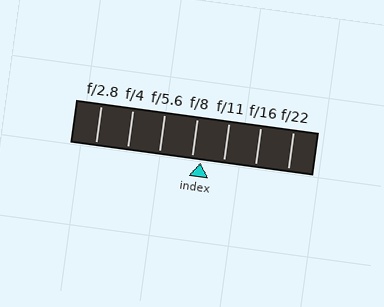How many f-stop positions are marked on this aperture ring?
There are 7 f-stop positions marked.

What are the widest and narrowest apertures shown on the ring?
The widest aperture shown is f/2.8 and the narrowest is f/22.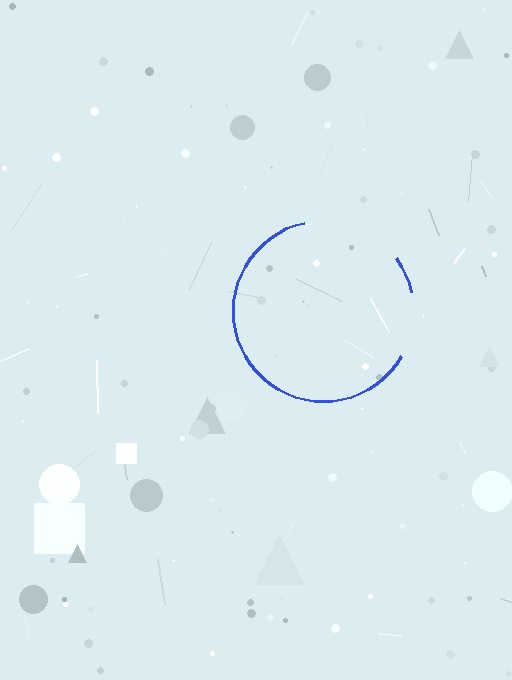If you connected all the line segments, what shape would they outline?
They would outline a circle.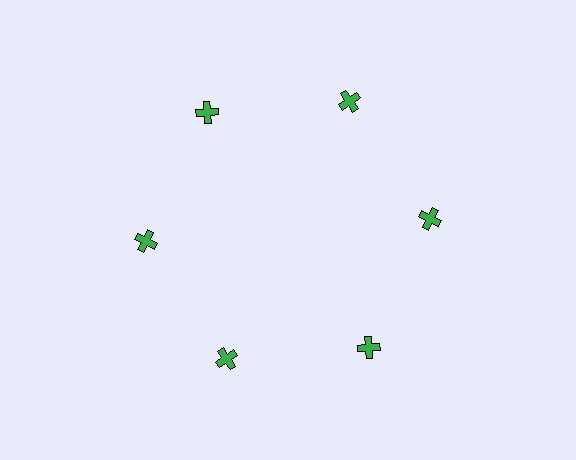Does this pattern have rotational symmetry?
Yes, this pattern has 6-fold rotational symmetry. It looks the same after rotating 60 degrees around the center.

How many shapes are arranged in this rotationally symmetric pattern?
There are 6 shapes, arranged in 6 groups of 1.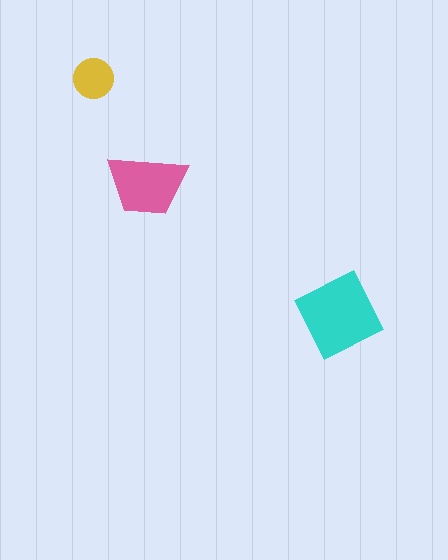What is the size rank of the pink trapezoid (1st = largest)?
2nd.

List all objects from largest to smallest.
The cyan diamond, the pink trapezoid, the yellow circle.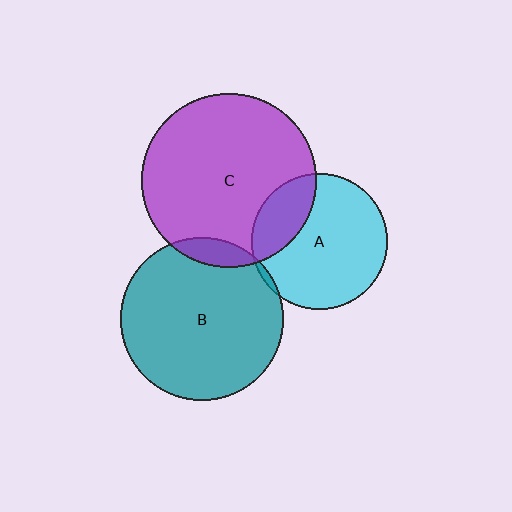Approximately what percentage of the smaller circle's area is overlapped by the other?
Approximately 25%.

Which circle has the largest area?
Circle C (purple).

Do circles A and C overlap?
Yes.